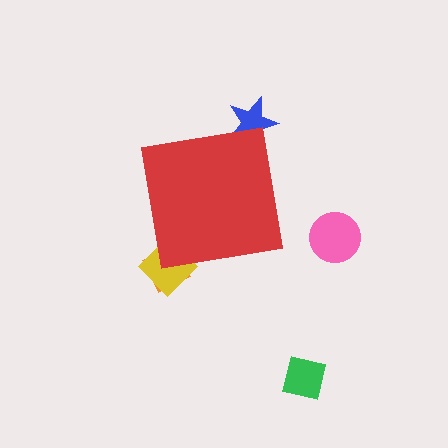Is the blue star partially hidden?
Yes, the blue star is partially hidden behind the red square.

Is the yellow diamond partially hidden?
Yes, the yellow diamond is partially hidden behind the red square.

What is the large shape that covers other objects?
A red square.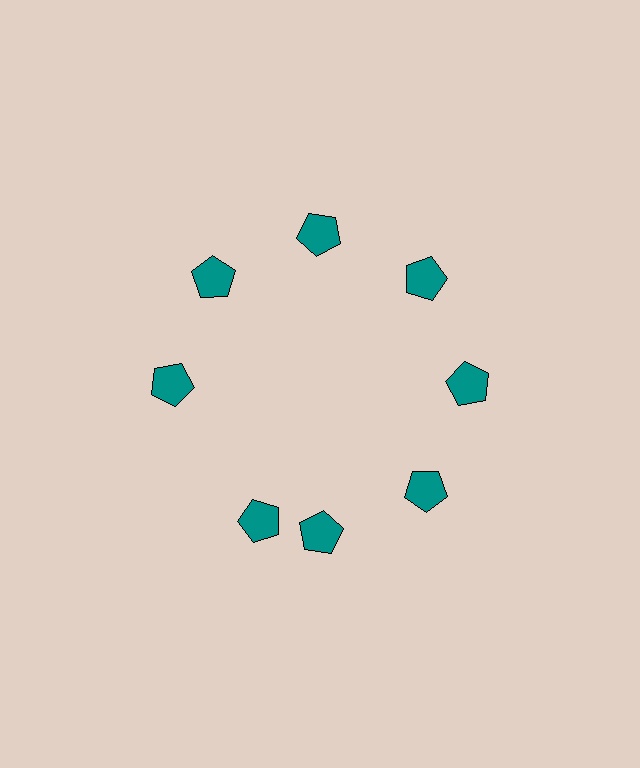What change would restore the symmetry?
The symmetry would be restored by rotating it back into even spacing with its neighbors so that all 8 pentagons sit at equal angles and equal distance from the center.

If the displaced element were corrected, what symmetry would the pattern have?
It would have 8-fold rotational symmetry — the pattern would map onto itself every 45 degrees.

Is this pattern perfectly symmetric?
No. The 8 teal pentagons are arranged in a ring, but one element near the 8 o'clock position is rotated out of alignment along the ring, breaking the 8-fold rotational symmetry.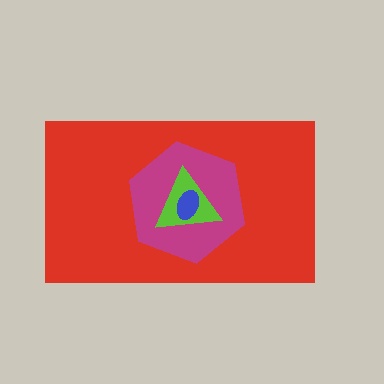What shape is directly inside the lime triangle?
The blue ellipse.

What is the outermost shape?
The red rectangle.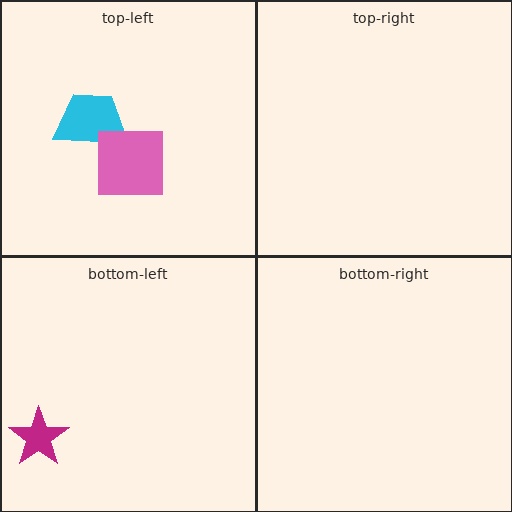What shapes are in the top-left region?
The cyan trapezoid, the pink square.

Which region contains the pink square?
The top-left region.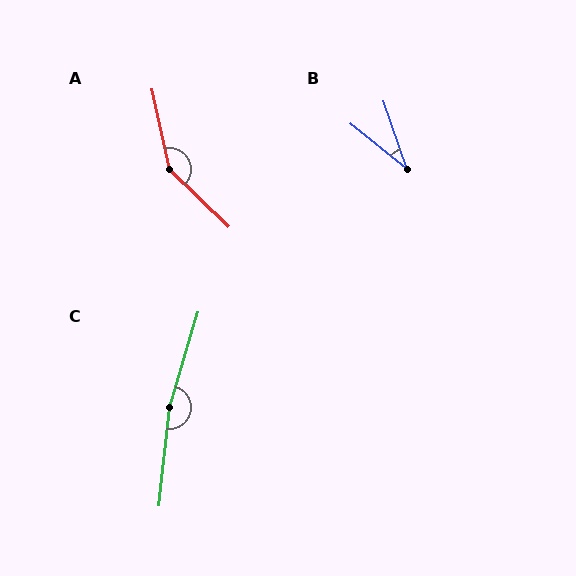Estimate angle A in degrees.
Approximately 147 degrees.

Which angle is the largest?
C, at approximately 170 degrees.